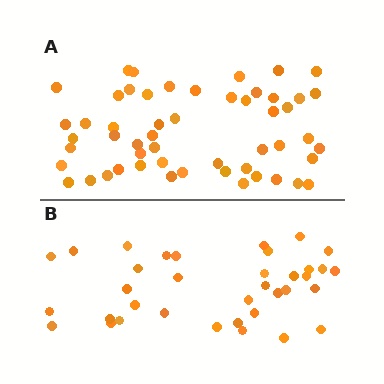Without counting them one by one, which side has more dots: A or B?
Region A (the top region) has more dots.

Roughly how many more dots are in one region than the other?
Region A has approximately 15 more dots than region B.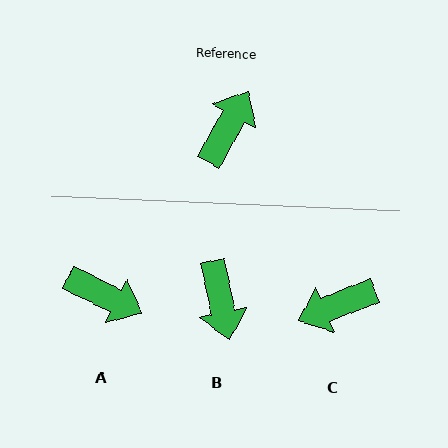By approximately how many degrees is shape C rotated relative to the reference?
Approximately 141 degrees counter-clockwise.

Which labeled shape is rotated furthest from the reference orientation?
C, about 141 degrees away.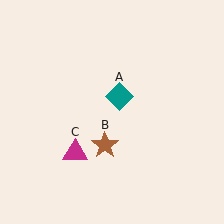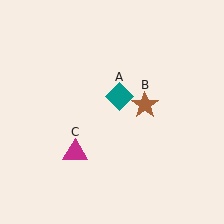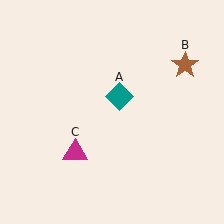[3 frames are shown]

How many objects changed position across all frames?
1 object changed position: brown star (object B).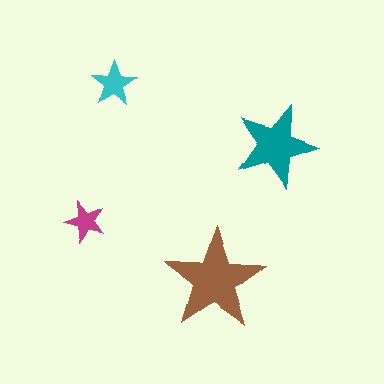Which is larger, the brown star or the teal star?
The brown one.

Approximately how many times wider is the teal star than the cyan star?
About 2 times wider.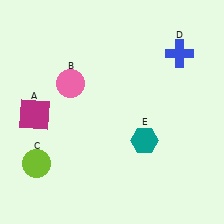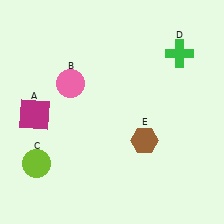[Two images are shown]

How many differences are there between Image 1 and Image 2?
There are 2 differences between the two images.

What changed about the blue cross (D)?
In Image 1, D is blue. In Image 2, it changed to green.